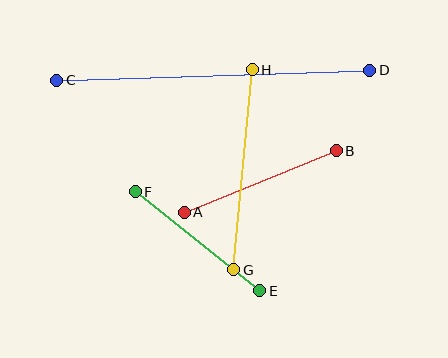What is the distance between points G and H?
The distance is approximately 201 pixels.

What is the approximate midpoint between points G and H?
The midpoint is at approximately (243, 170) pixels.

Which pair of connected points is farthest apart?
Points C and D are farthest apart.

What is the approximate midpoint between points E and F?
The midpoint is at approximately (198, 241) pixels.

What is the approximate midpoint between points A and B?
The midpoint is at approximately (260, 182) pixels.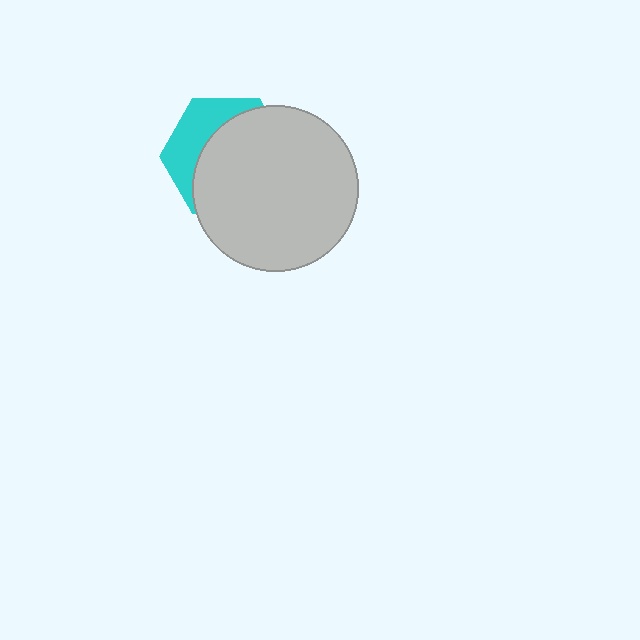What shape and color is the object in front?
The object in front is a light gray circle.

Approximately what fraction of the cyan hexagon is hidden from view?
Roughly 66% of the cyan hexagon is hidden behind the light gray circle.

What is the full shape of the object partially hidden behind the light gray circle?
The partially hidden object is a cyan hexagon.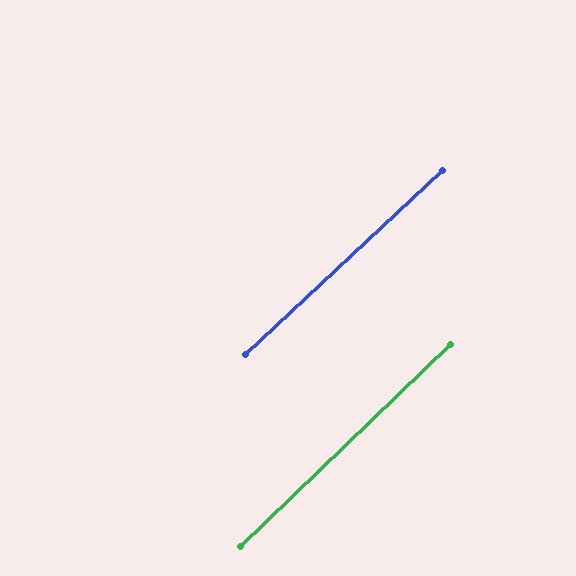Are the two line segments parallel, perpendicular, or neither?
Parallel — their directions differ by only 0.7°.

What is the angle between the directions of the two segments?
Approximately 1 degree.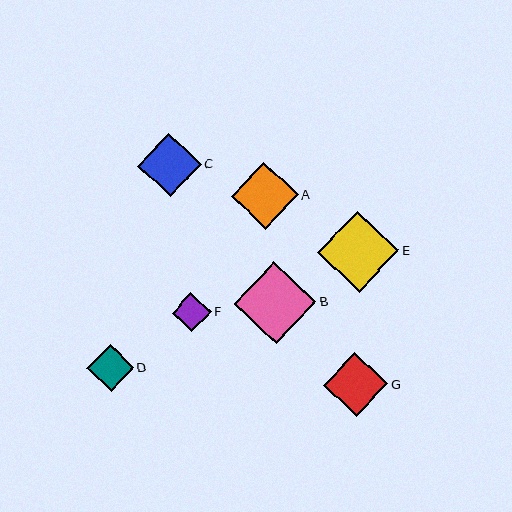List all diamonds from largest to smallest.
From largest to smallest: B, E, A, G, C, D, F.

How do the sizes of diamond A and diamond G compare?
Diamond A and diamond G are approximately the same size.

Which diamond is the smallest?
Diamond F is the smallest with a size of approximately 39 pixels.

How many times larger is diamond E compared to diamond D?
Diamond E is approximately 1.7 times the size of diamond D.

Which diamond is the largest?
Diamond B is the largest with a size of approximately 82 pixels.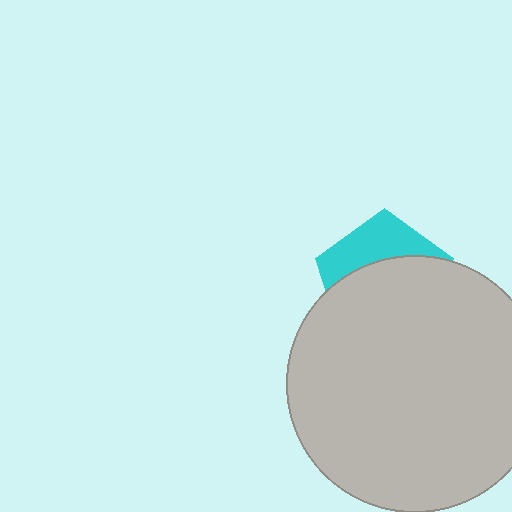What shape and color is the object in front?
The object in front is a light gray circle.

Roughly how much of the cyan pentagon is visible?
A small part of it is visible (roughly 34%).